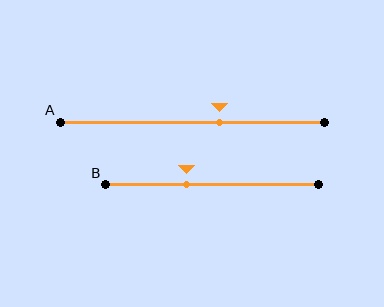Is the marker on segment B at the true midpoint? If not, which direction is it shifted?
No, the marker on segment B is shifted to the left by about 12% of the segment length.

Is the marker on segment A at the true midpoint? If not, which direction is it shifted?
No, the marker on segment A is shifted to the right by about 10% of the segment length.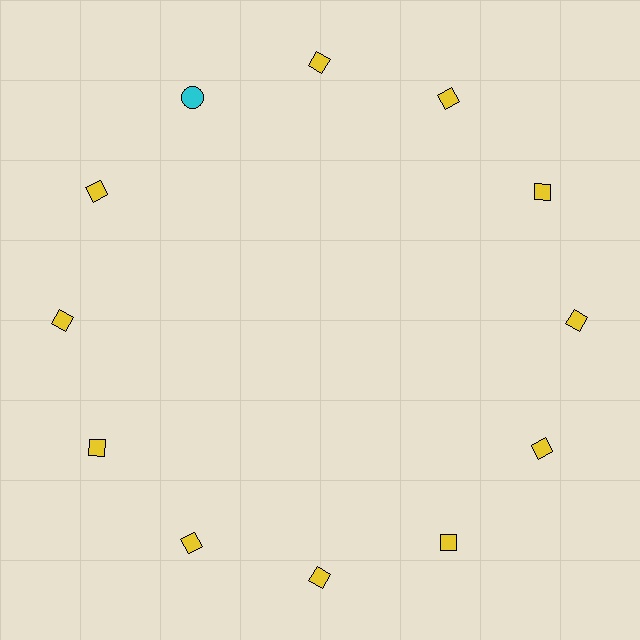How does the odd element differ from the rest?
It differs in both color (cyan instead of yellow) and shape (circle instead of diamond).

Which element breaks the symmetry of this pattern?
The cyan circle at roughly the 11 o'clock position breaks the symmetry. All other shapes are yellow diamonds.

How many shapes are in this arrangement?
There are 12 shapes arranged in a ring pattern.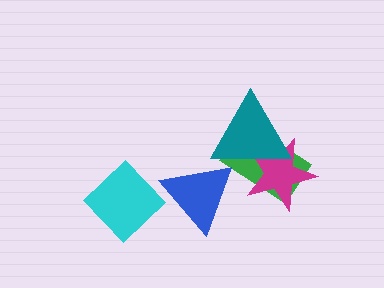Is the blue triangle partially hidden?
Yes, it is partially covered by another shape.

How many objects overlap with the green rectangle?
3 objects overlap with the green rectangle.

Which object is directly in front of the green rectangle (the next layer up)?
The magenta star is directly in front of the green rectangle.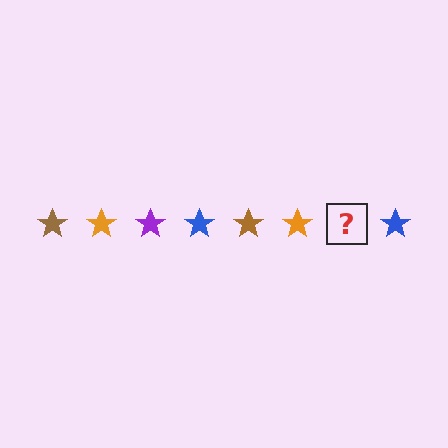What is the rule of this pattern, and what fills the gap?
The rule is that the pattern cycles through brown, orange, purple, blue stars. The gap should be filled with a purple star.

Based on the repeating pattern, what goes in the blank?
The blank should be a purple star.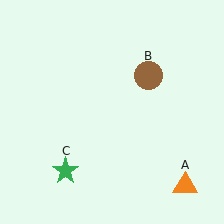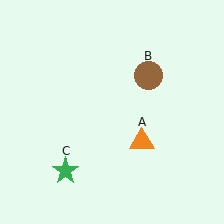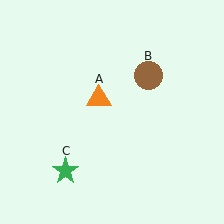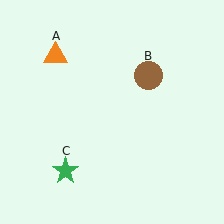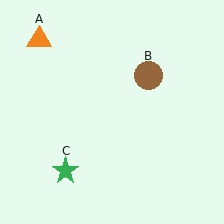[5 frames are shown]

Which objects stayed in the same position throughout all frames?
Brown circle (object B) and green star (object C) remained stationary.